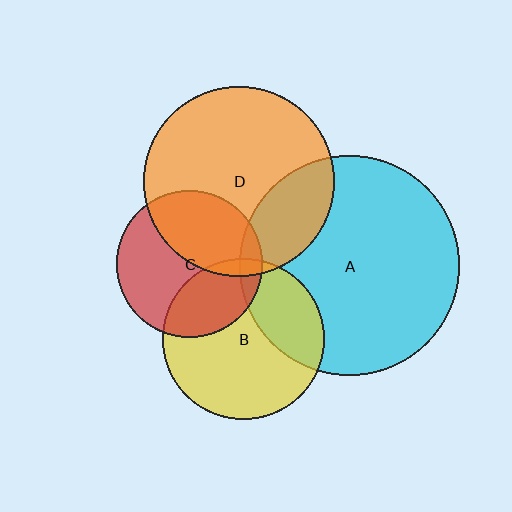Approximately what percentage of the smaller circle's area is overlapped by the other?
Approximately 5%.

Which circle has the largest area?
Circle A (cyan).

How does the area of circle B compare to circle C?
Approximately 1.2 times.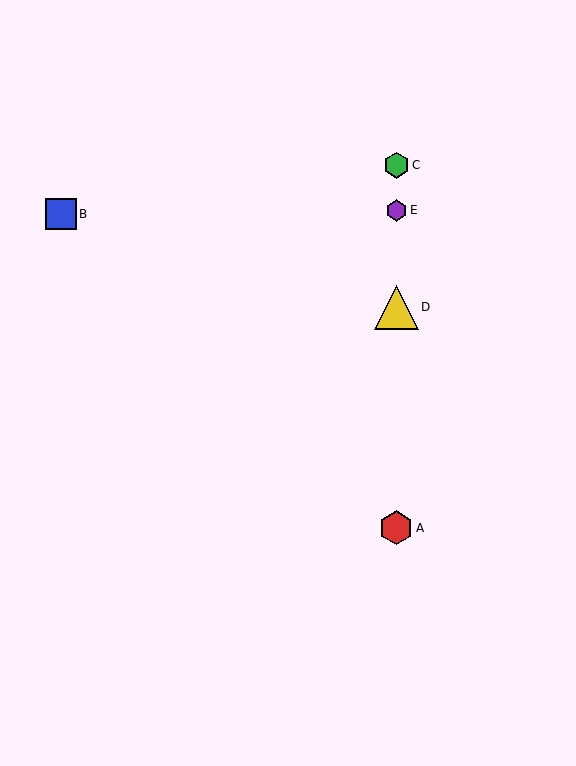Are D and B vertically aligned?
No, D is at x≈396 and B is at x≈61.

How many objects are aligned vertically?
4 objects (A, C, D, E) are aligned vertically.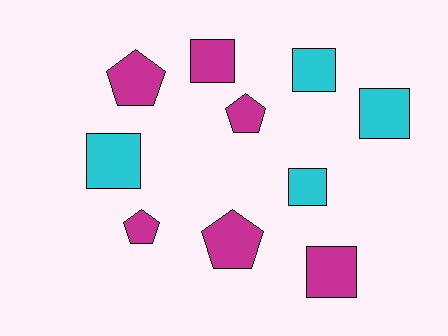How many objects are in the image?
There are 10 objects.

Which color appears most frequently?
Magenta, with 6 objects.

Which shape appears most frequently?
Square, with 6 objects.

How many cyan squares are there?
There are 4 cyan squares.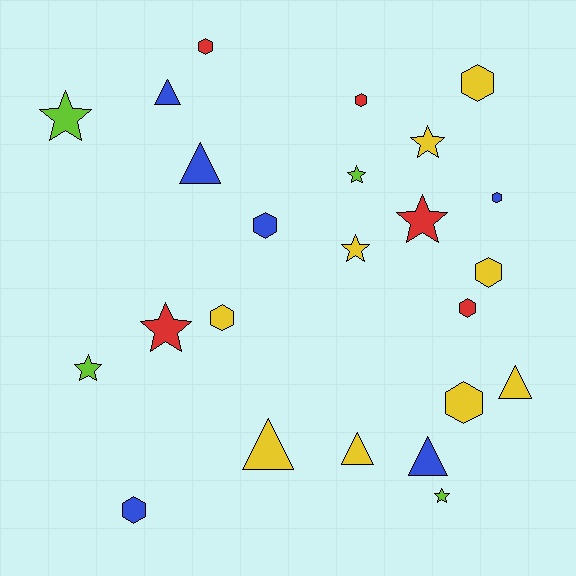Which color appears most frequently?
Yellow, with 9 objects.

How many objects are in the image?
There are 24 objects.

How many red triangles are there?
There are no red triangles.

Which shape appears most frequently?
Hexagon, with 10 objects.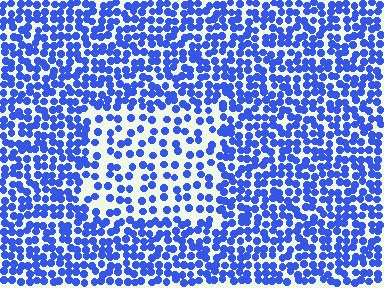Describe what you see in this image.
The image contains small blue elements arranged at two different densities. A rectangle-shaped region is visible where the elements are less densely packed than the surrounding area.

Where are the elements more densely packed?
The elements are more densely packed outside the rectangle boundary.